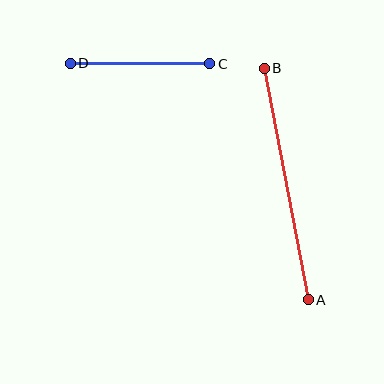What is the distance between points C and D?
The distance is approximately 139 pixels.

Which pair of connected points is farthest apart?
Points A and B are farthest apart.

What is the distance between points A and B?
The distance is approximately 236 pixels.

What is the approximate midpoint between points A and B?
The midpoint is at approximately (286, 184) pixels.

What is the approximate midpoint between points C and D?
The midpoint is at approximately (140, 63) pixels.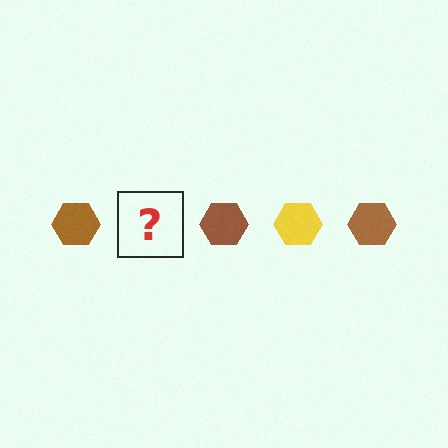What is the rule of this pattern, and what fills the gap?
The rule is that the pattern cycles through brown, yellow hexagons. The gap should be filled with a yellow hexagon.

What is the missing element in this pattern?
The missing element is a yellow hexagon.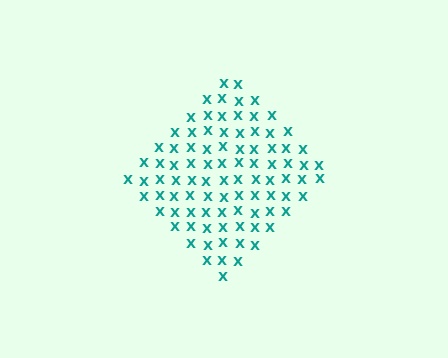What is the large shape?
The large shape is a diamond.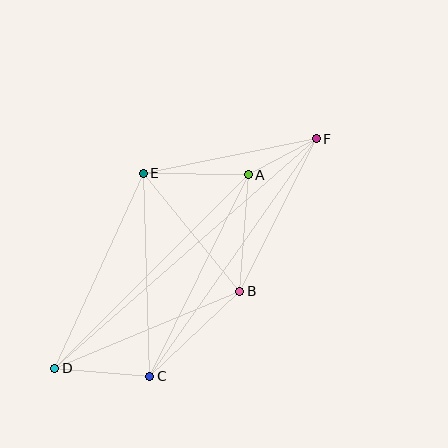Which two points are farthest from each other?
Points D and F are farthest from each other.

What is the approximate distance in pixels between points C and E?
The distance between C and E is approximately 203 pixels.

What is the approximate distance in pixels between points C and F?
The distance between C and F is approximately 290 pixels.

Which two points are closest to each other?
Points A and F are closest to each other.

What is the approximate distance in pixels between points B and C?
The distance between B and C is approximately 123 pixels.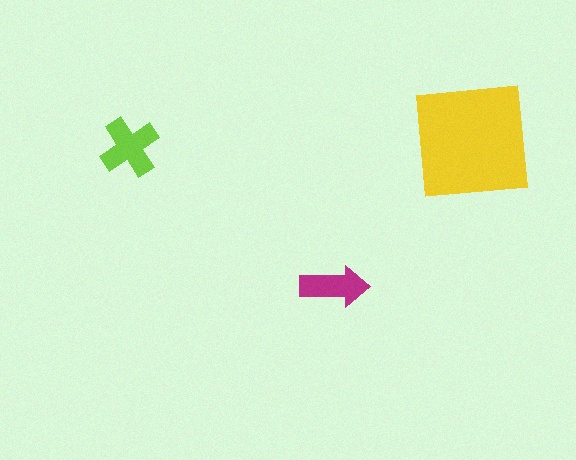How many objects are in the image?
There are 3 objects in the image.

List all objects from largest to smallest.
The yellow square, the lime cross, the magenta arrow.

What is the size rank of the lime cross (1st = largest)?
2nd.